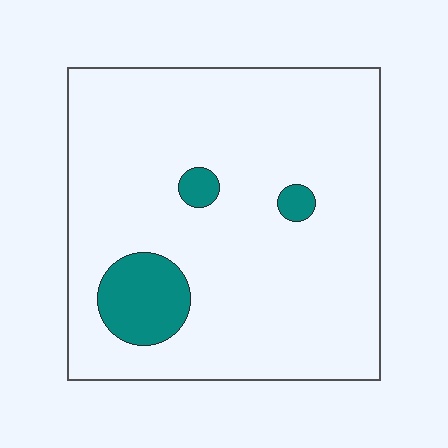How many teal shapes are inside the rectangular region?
3.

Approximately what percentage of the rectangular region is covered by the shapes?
Approximately 10%.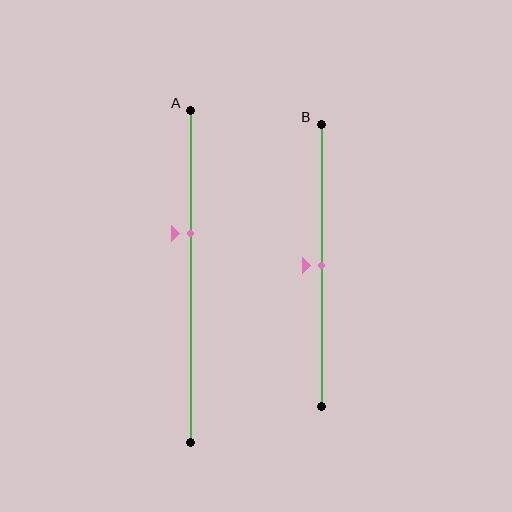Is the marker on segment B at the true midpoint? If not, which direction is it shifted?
Yes, the marker on segment B is at the true midpoint.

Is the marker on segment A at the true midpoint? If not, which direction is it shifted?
No, the marker on segment A is shifted upward by about 13% of the segment length.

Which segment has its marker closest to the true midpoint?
Segment B has its marker closest to the true midpoint.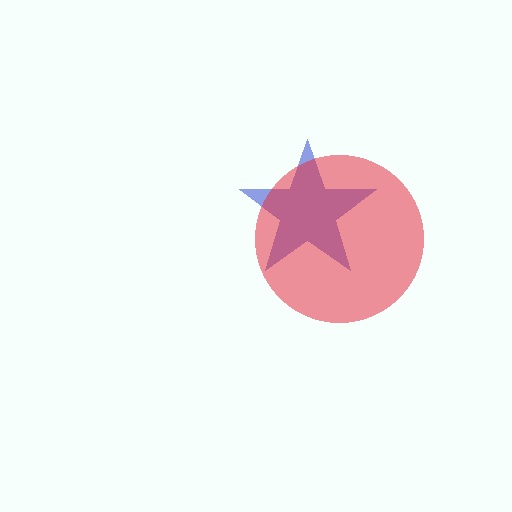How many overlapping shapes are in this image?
There are 2 overlapping shapes in the image.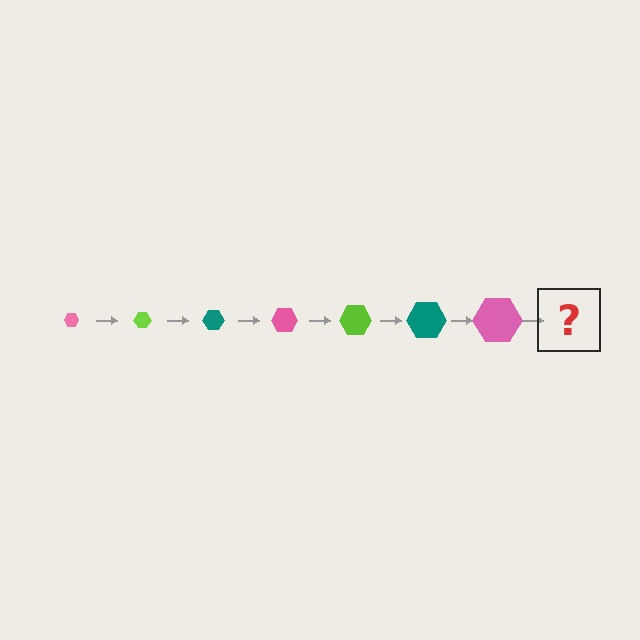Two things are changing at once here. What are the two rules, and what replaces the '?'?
The two rules are that the hexagon grows larger each step and the color cycles through pink, lime, and teal. The '?' should be a lime hexagon, larger than the previous one.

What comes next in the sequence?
The next element should be a lime hexagon, larger than the previous one.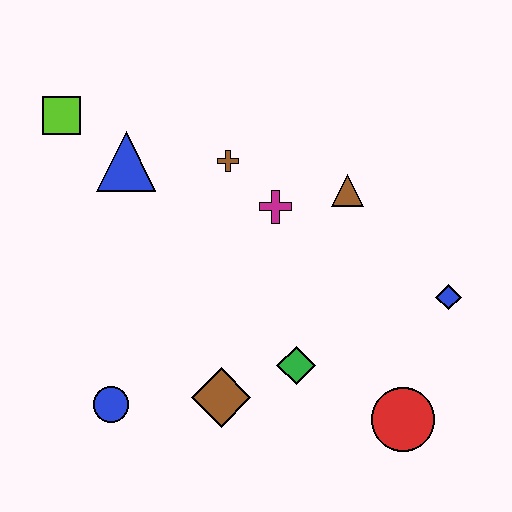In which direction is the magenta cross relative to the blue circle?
The magenta cross is above the blue circle.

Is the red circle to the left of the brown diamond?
No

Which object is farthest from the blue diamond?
The lime square is farthest from the blue diamond.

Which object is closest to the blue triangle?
The lime square is closest to the blue triangle.